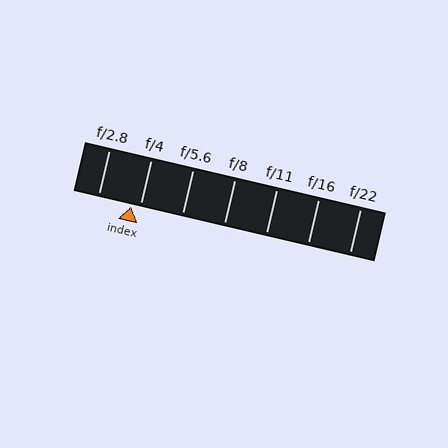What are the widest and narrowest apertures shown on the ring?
The widest aperture shown is f/2.8 and the narrowest is f/22.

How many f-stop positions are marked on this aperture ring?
There are 7 f-stop positions marked.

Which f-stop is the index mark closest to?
The index mark is closest to f/4.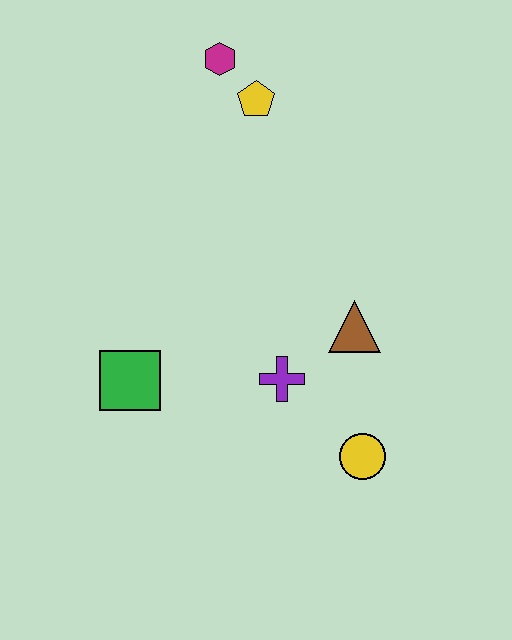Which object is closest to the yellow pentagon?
The magenta hexagon is closest to the yellow pentagon.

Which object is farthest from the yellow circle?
The magenta hexagon is farthest from the yellow circle.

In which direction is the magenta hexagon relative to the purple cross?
The magenta hexagon is above the purple cross.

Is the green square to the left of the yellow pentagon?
Yes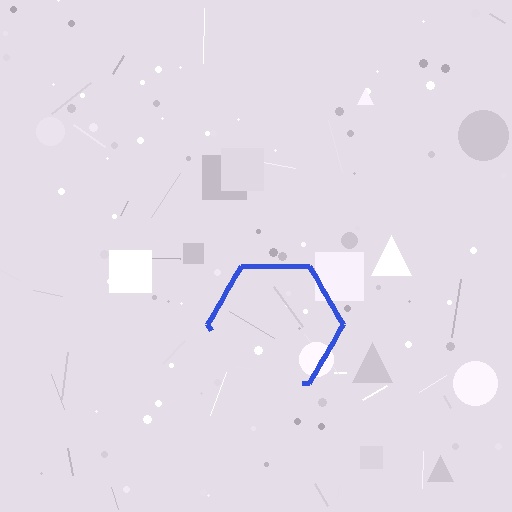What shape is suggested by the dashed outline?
The dashed outline suggests a hexagon.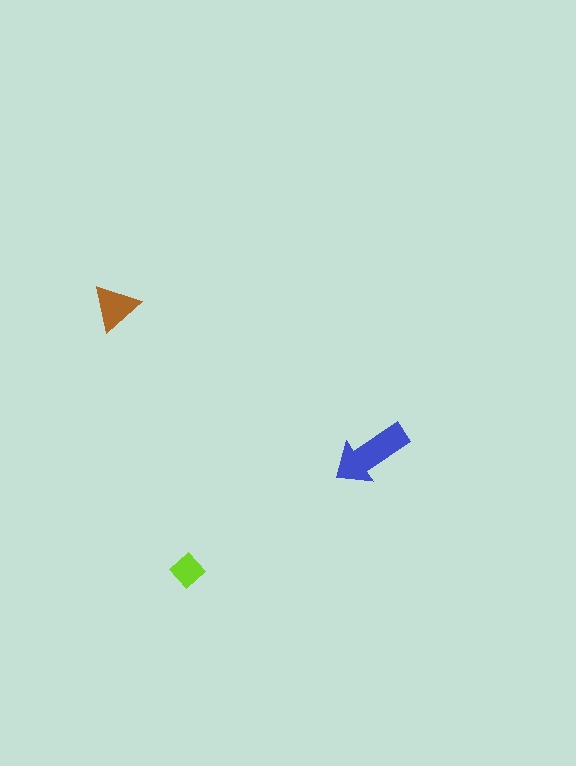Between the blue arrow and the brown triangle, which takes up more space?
The blue arrow.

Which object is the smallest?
The lime diamond.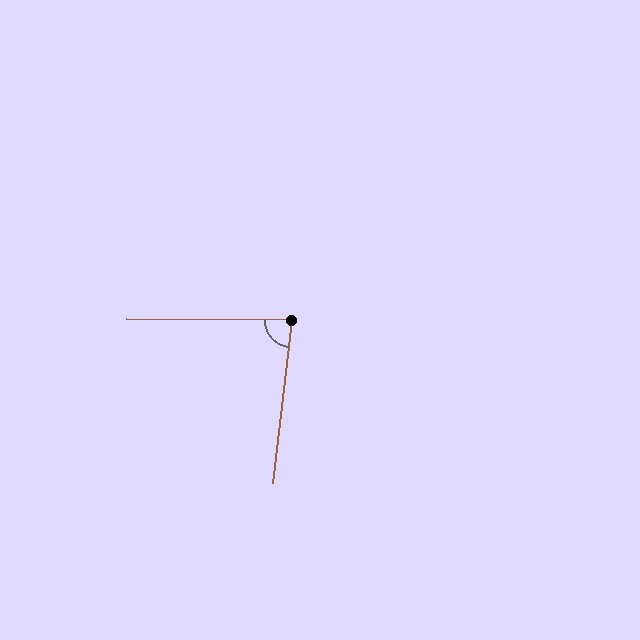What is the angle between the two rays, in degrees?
Approximately 84 degrees.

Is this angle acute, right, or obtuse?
It is acute.